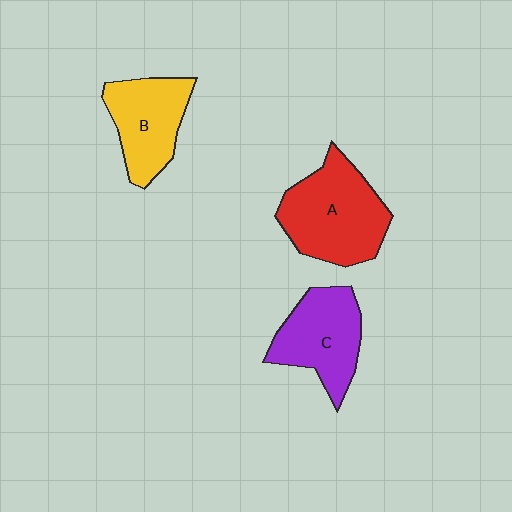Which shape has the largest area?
Shape A (red).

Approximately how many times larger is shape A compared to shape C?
Approximately 1.3 times.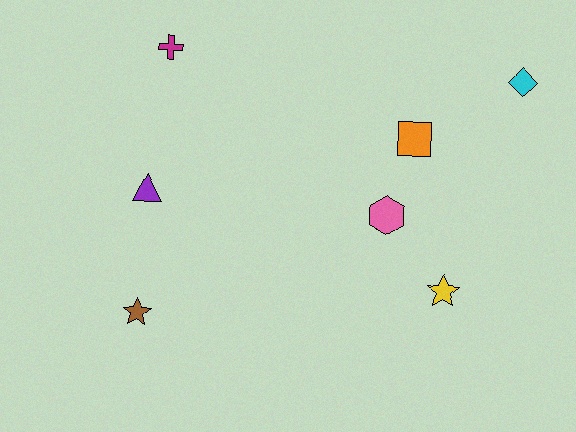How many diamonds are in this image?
There is 1 diamond.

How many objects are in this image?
There are 7 objects.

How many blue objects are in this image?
There are no blue objects.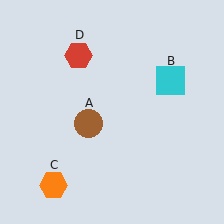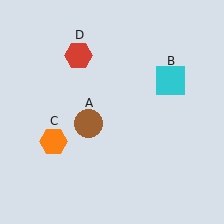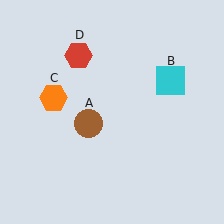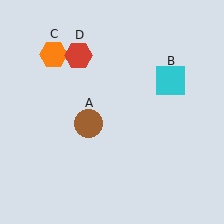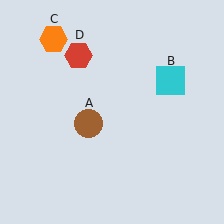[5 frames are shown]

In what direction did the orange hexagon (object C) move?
The orange hexagon (object C) moved up.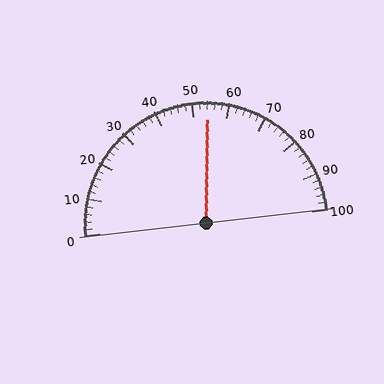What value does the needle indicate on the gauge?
The needle indicates approximately 54.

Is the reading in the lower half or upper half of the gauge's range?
The reading is in the upper half of the range (0 to 100).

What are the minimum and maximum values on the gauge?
The gauge ranges from 0 to 100.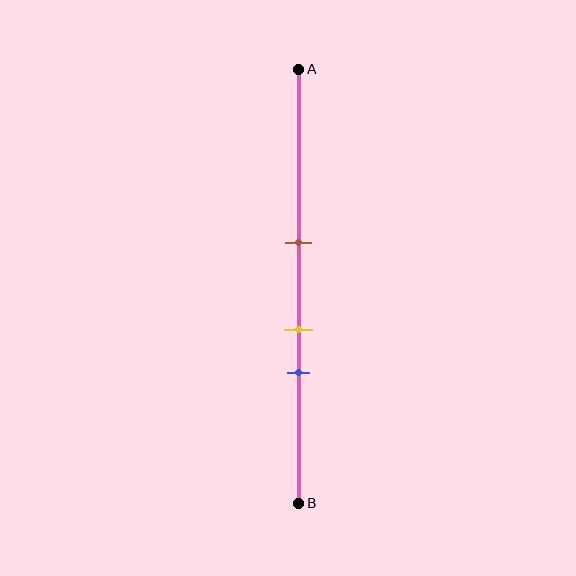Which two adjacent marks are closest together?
The yellow and blue marks are the closest adjacent pair.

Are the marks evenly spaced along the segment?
Yes, the marks are approximately evenly spaced.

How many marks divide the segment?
There are 3 marks dividing the segment.